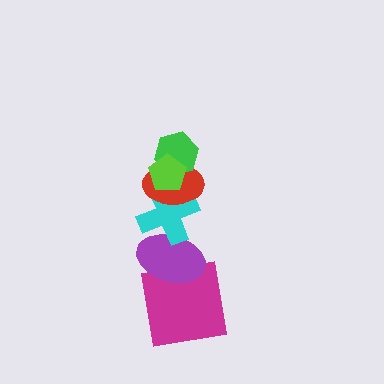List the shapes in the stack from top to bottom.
From top to bottom: the lime pentagon, the green hexagon, the red ellipse, the cyan cross, the purple ellipse, the magenta square.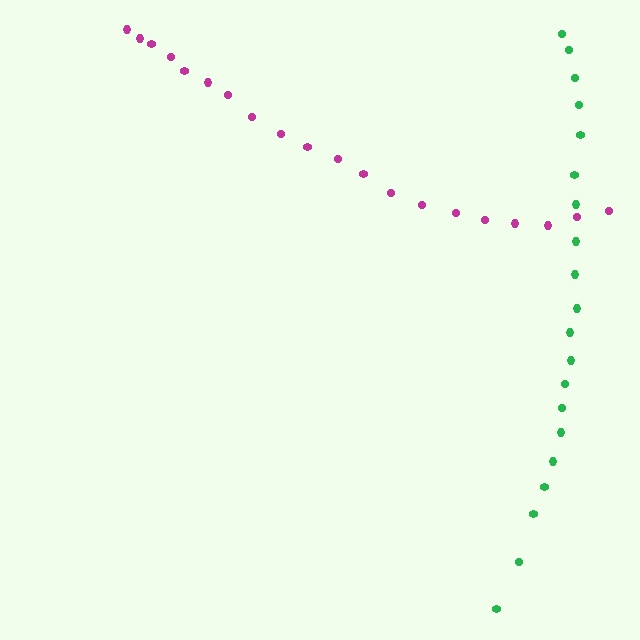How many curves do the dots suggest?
There are 2 distinct paths.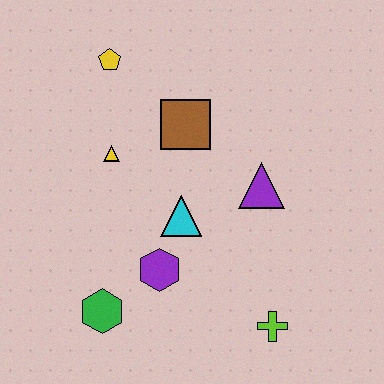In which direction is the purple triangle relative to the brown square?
The purple triangle is to the right of the brown square.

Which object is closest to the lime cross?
The purple hexagon is closest to the lime cross.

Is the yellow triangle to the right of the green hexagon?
Yes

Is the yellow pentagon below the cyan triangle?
No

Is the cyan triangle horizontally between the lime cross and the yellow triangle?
Yes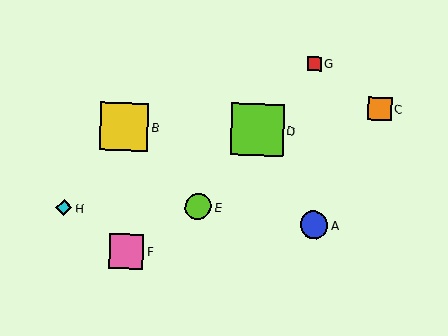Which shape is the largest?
The lime square (labeled D) is the largest.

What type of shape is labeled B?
Shape B is a yellow square.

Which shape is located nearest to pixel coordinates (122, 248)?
The pink square (labeled F) at (126, 251) is nearest to that location.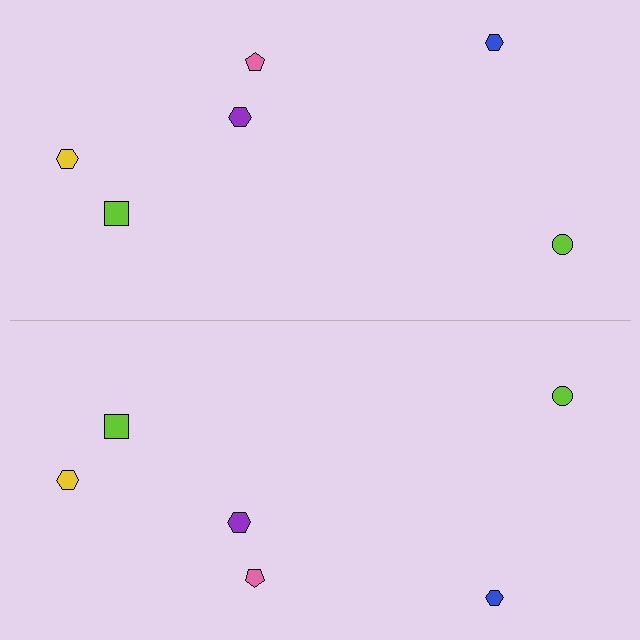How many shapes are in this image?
There are 12 shapes in this image.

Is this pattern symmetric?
Yes, this pattern has bilateral (reflection) symmetry.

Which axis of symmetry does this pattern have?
The pattern has a horizontal axis of symmetry running through the center of the image.